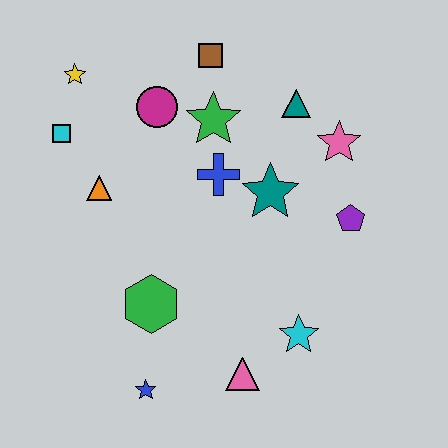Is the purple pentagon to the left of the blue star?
No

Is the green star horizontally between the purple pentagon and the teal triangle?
No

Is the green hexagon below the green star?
Yes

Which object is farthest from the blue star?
The brown square is farthest from the blue star.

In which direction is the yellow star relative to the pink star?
The yellow star is to the left of the pink star.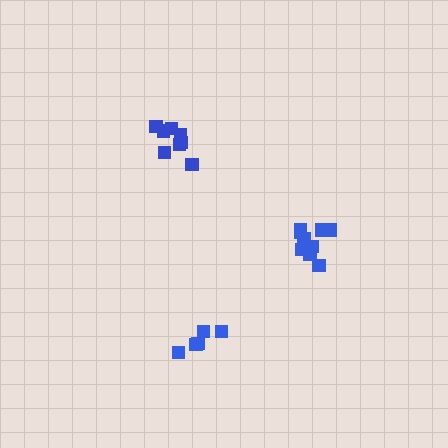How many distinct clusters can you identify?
There are 3 distinct clusters.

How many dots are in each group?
Group 1: 8 dots, Group 2: 5 dots, Group 3: 10 dots (23 total).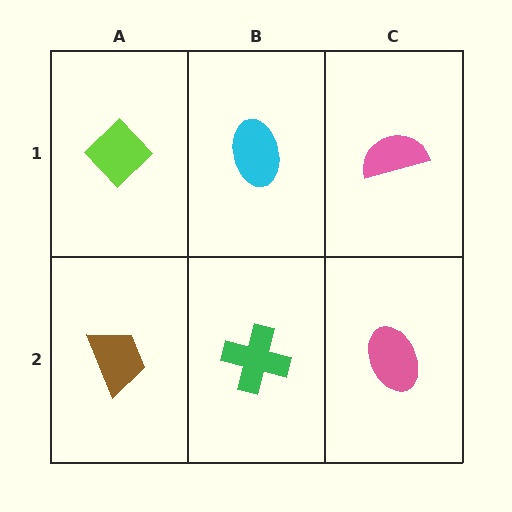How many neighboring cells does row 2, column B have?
3.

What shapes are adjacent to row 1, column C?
A pink ellipse (row 2, column C), a cyan ellipse (row 1, column B).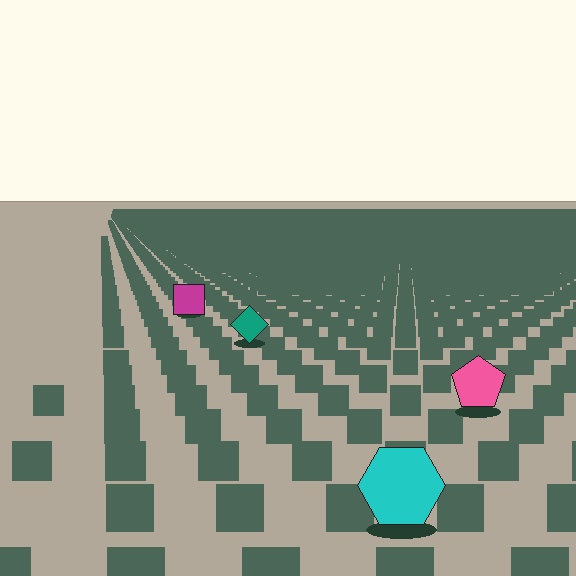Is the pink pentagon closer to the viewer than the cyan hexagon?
No. The cyan hexagon is closer — you can tell from the texture gradient: the ground texture is coarser near it.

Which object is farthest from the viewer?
The magenta square is farthest from the viewer. It appears smaller and the ground texture around it is denser.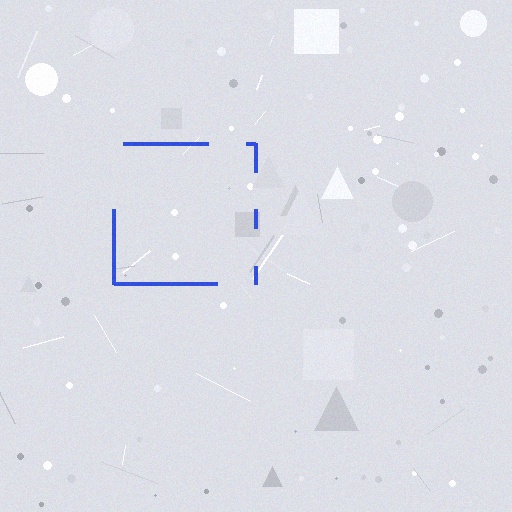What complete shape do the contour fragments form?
The contour fragments form a square.